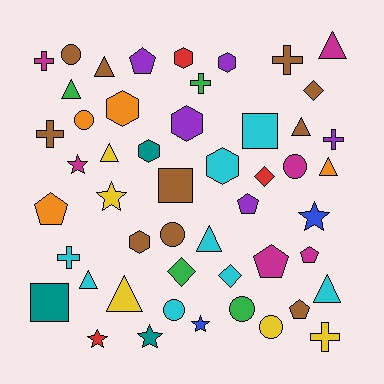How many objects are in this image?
There are 50 objects.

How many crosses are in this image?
There are 7 crosses.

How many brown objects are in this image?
There are 10 brown objects.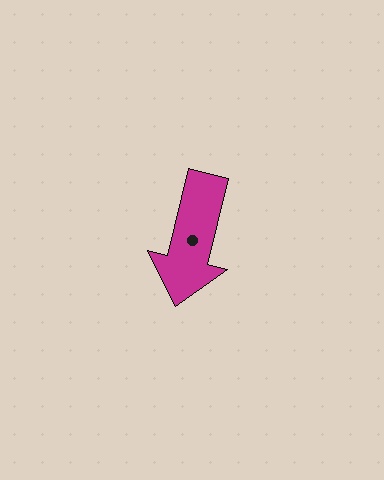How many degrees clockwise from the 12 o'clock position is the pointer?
Approximately 194 degrees.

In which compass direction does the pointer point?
South.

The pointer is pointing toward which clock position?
Roughly 6 o'clock.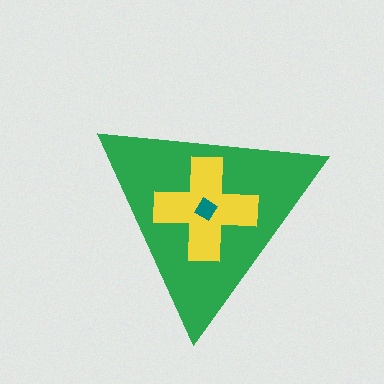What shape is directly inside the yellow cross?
The teal diamond.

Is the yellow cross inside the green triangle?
Yes.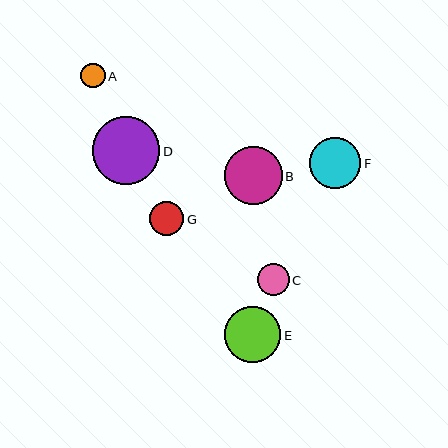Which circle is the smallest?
Circle A is the smallest with a size of approximately 24 pixels.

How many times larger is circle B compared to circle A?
Circle B is approximately 2.4 times the size of circle A.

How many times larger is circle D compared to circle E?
Circle D is approximately 1.2 times the size of circle E.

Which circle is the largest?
Circle D is the largest with a size of approximately 67 pixels.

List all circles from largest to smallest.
From largest to smallest: D, B, E, F, G, C, A.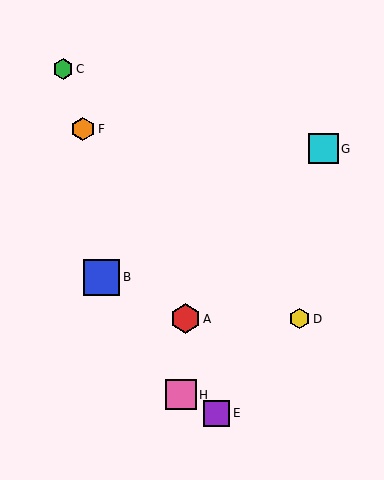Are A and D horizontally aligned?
Yes, both are at y≈319.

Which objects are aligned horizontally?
Objects A, D are aligned horizontally.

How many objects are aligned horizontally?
2 objects (A, D) are aligned horizontally.